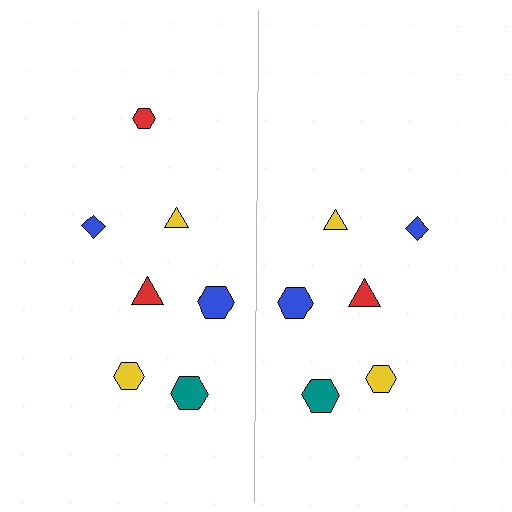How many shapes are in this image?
There are 13 shapes in this image.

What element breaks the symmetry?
A red hexagon is missing from the right side.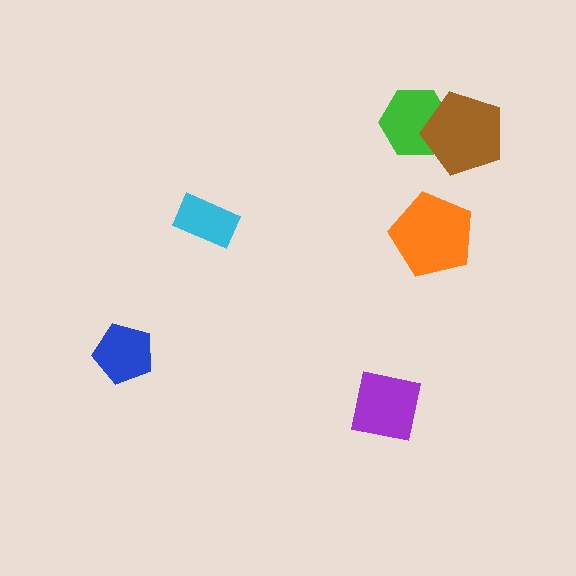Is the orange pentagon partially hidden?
No, no other shape covers it.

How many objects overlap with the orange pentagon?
0 objects overlap with the orange pentagon.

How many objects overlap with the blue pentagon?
0 objects overlap with the blue pentagon.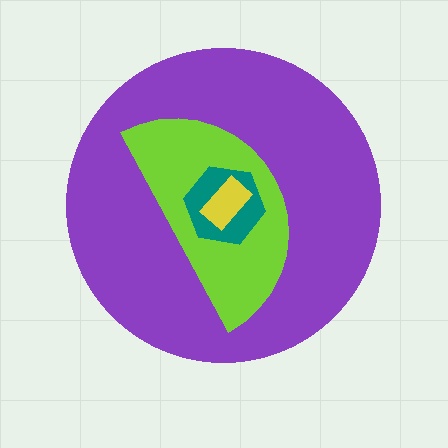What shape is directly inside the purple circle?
The lime semicircle.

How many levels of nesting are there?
4.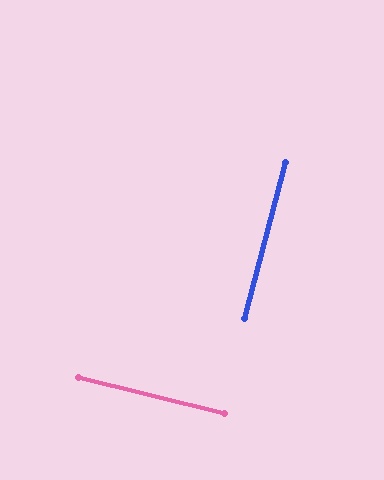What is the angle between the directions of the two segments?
Approximately 89 degrees.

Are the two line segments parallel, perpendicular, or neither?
Perpendicular — they meet at approximately 89°.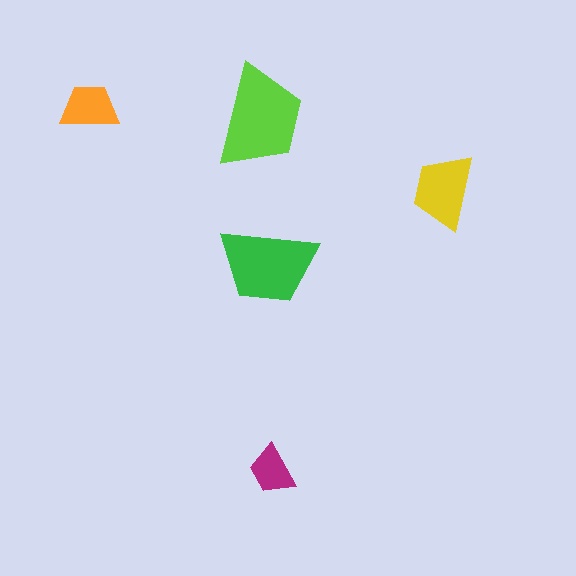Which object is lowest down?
The magenta trapezoid is bottommost.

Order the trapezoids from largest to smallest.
the lime one, the green one, the yellow one, the orange one, the magenta one.